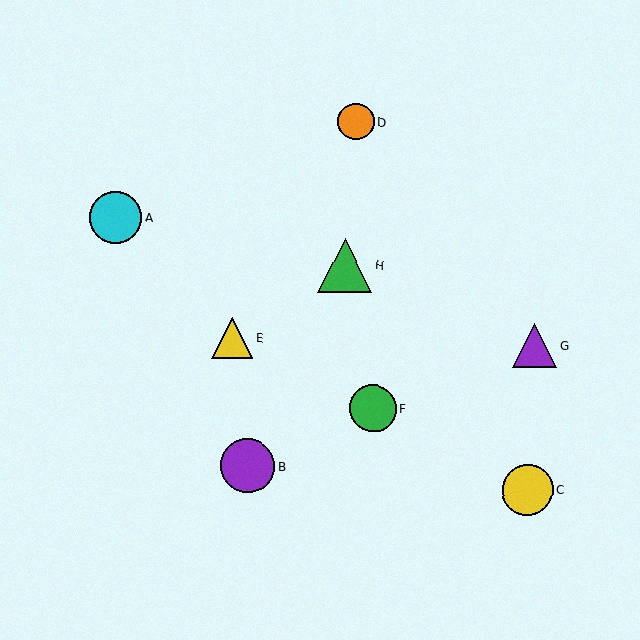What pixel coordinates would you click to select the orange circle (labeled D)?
Click at (356, 122) to select the orange circle D.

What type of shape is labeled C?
Shape C is a yellow circle.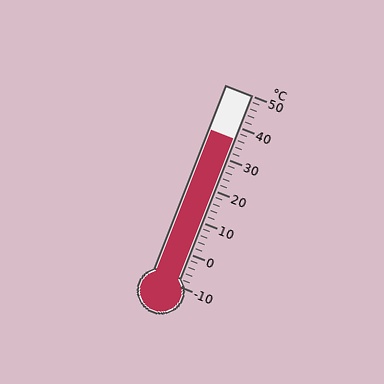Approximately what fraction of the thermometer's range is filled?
The thermometer is filled to approximately 75% of its range.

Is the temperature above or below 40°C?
The temperature is below 40°C.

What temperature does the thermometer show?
The thermometer shows approximately 36°C.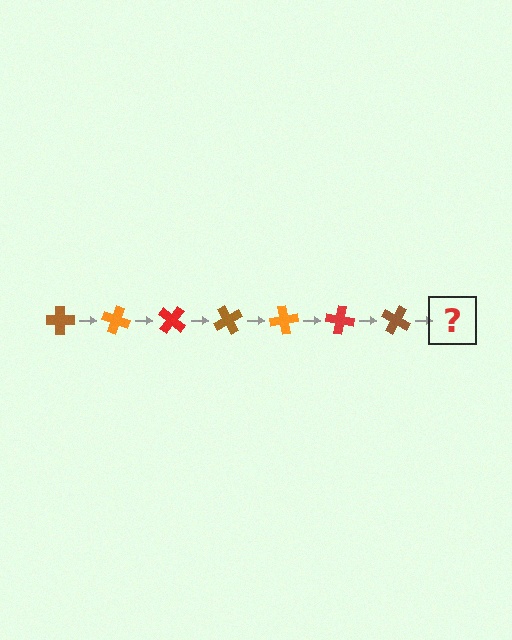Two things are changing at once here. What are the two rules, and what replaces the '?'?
The two rules are that it rotates 20 degrees each step and the color cycles through brown, orange, and red. The '?' should be an orange cross, rotated 140 degrees from the start.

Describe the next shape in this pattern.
It should be an orange cross, rotated 140 degrees from the start.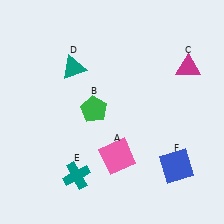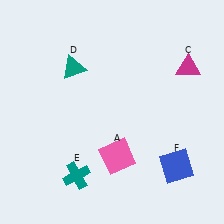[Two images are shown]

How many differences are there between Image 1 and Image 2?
There is 1 difference between the two images.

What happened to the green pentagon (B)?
The green pentagon (B) was removed in Image 2. It was in the top-left area of Image 1.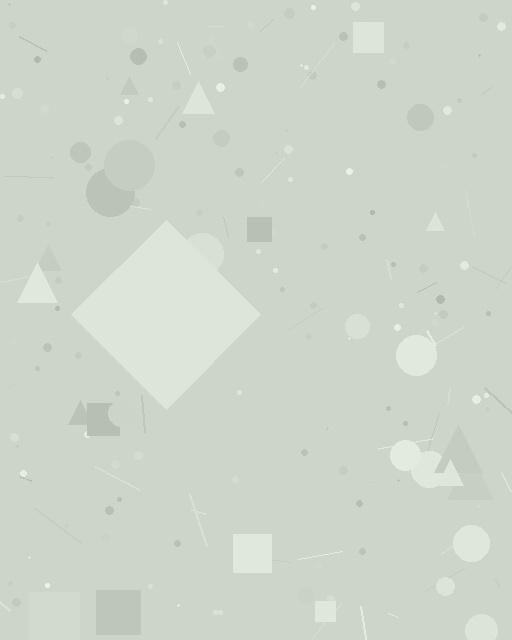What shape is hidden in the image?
A diamond is hidden in the image.